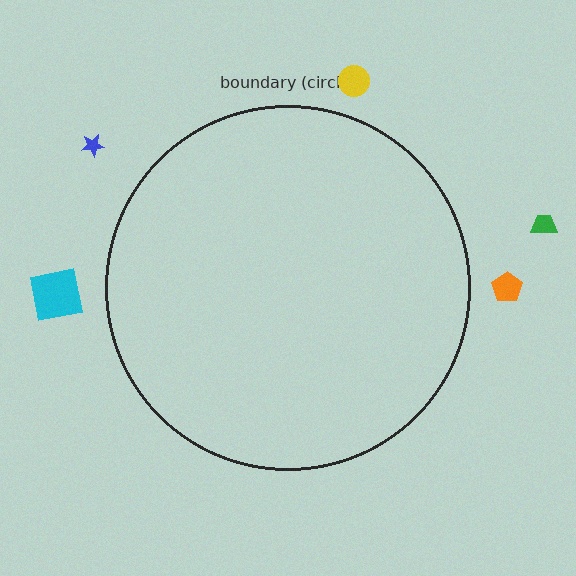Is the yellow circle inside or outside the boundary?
Outside.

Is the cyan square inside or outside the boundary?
Outside.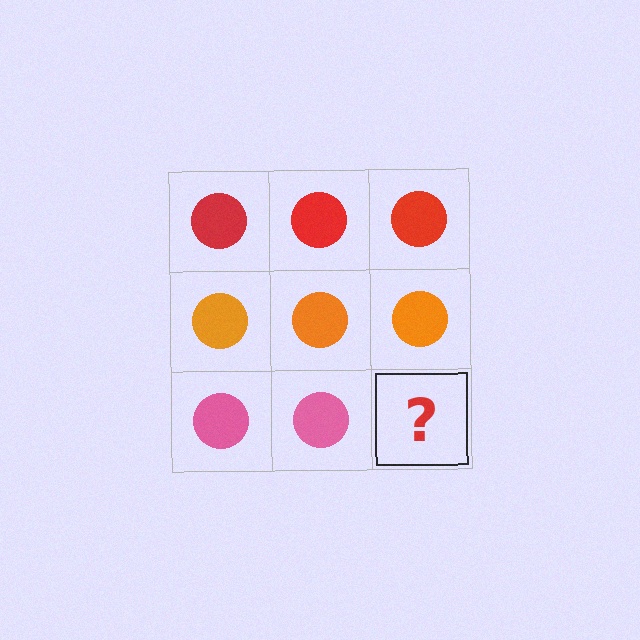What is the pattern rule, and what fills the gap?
The rule is that each row has a consistent color. The gap should be filled with a pink circle.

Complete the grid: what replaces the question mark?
The question mark should be replaced with a pink circle.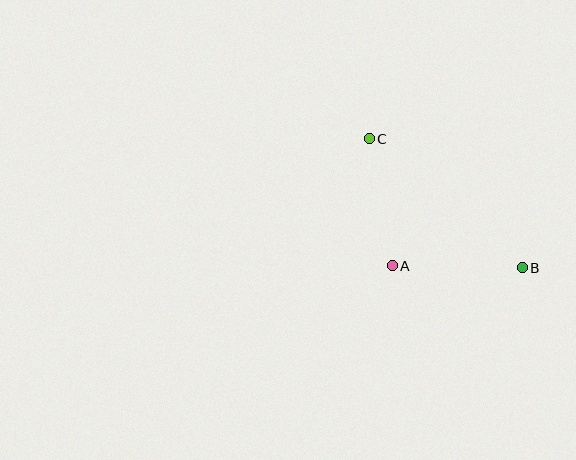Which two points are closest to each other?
Points A and C are closest to each other.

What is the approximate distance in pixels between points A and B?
The distance between A and B is approximately 130 pixels.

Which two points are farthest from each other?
Points B and C are farthest from each other.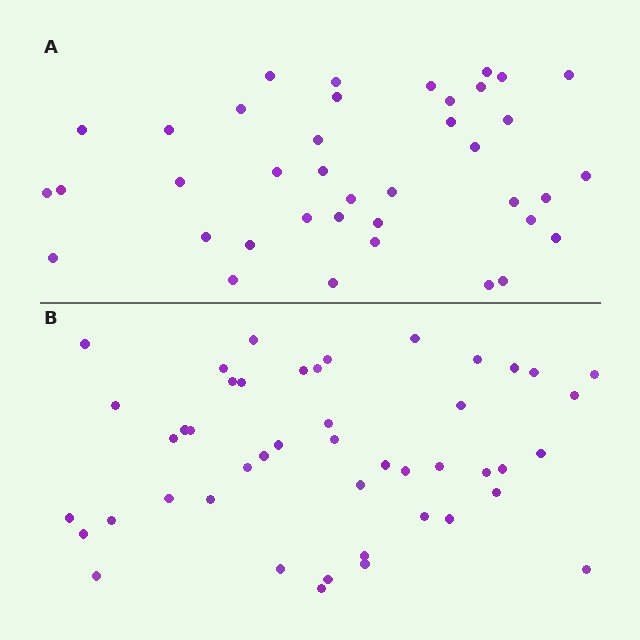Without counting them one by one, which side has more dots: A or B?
Region B (the bottom region) has more dots.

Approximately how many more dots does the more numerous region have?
Region B has roughly 8 or so more dots than region A.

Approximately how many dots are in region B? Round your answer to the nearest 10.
About 50 dots. (The exact count is 46, which rounds to 50.)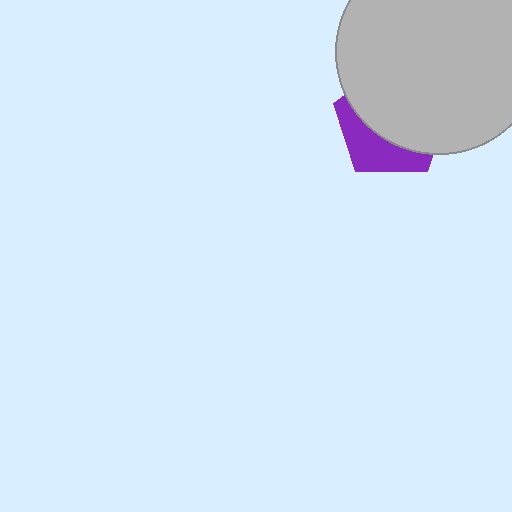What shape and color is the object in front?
The object in front is a light gray circle.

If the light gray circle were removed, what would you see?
You would see the complete purple pentagon.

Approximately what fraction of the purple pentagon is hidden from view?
Roughly 65% of the purple pentagon is hidden behind the light gray circle.